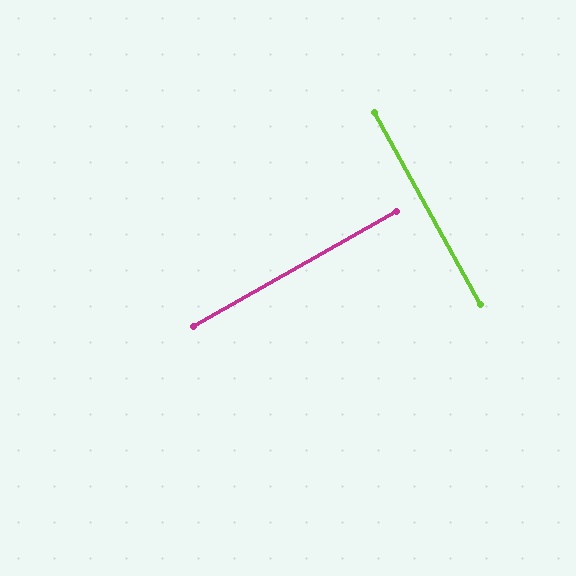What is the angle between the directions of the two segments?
Approximately 89 degrees.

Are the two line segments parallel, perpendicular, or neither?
Perpendicular — they meet at approximately 89°.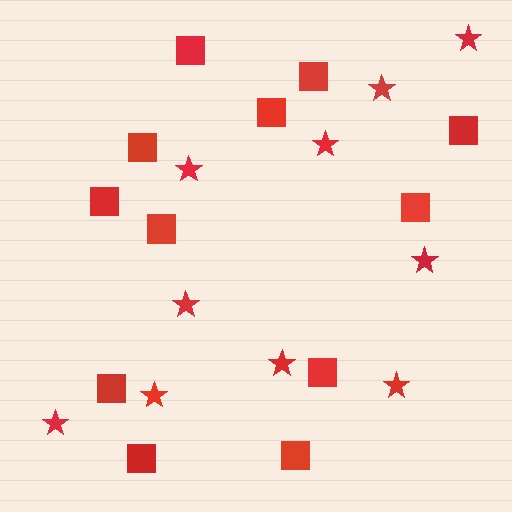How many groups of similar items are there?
There are 2 groups: one group of stars (10) and one group of squares (12).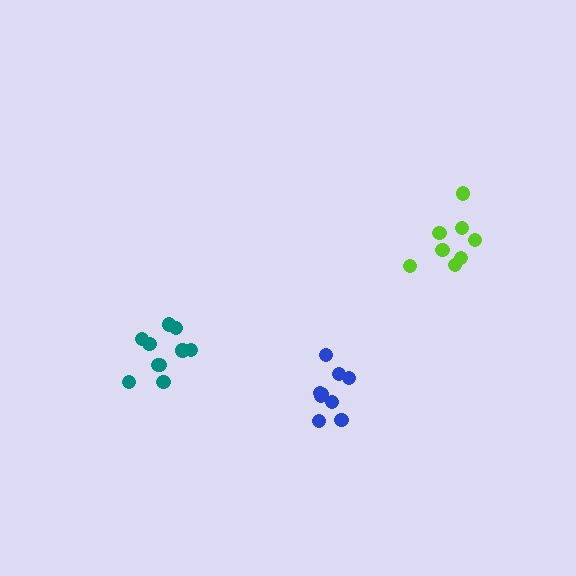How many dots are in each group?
Group 1: 10 dots, Group 2: 9 dots, Group 3: 8 dots (27 total).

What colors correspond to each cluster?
The clusters are colored: teal, blue, lime.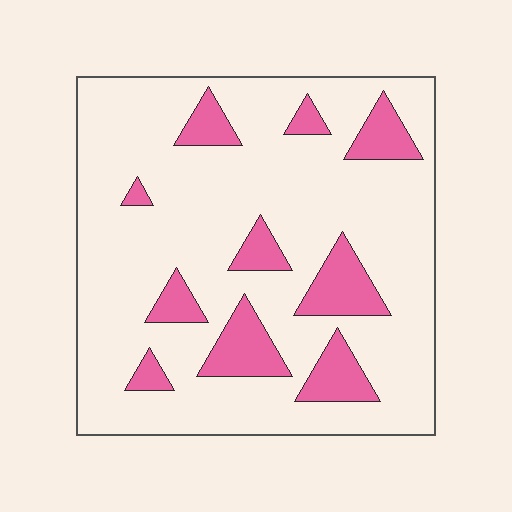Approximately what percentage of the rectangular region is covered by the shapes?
Approximately 20%.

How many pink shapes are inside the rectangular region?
10.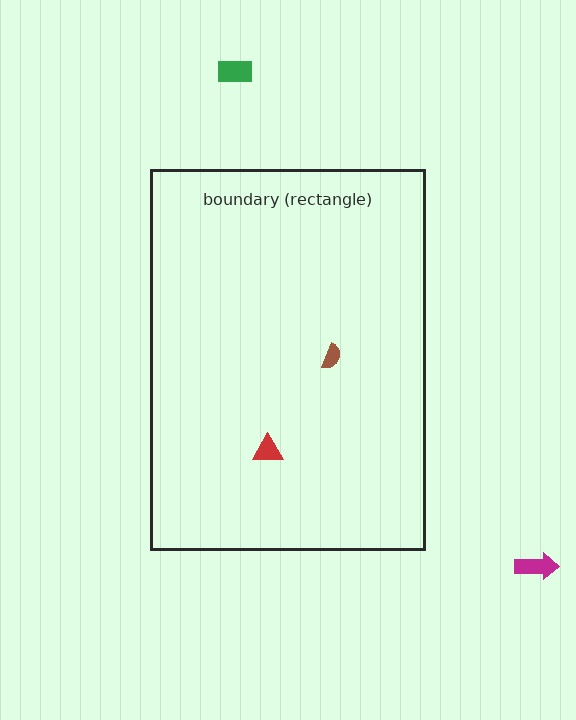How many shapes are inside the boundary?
2 inside, 2 outside.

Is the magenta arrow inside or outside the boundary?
Outside.